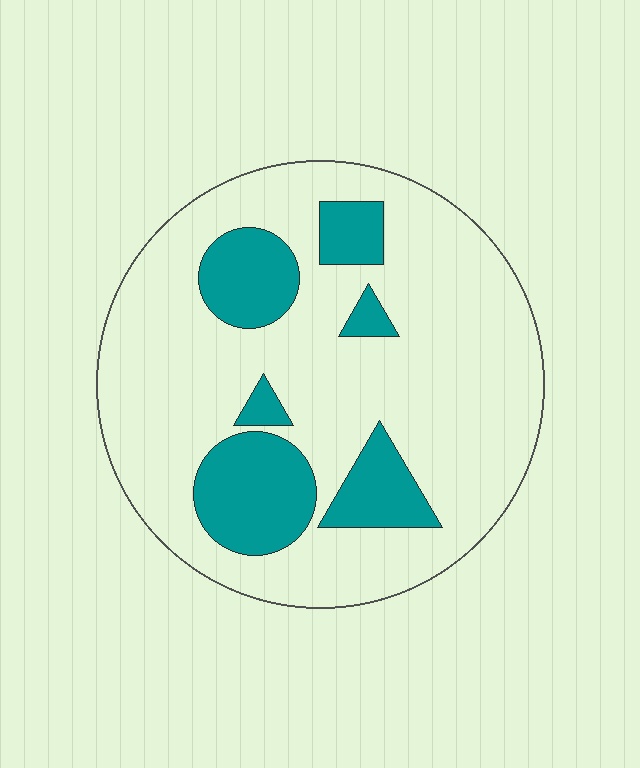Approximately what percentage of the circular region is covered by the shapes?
Approximately 20%.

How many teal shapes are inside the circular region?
6.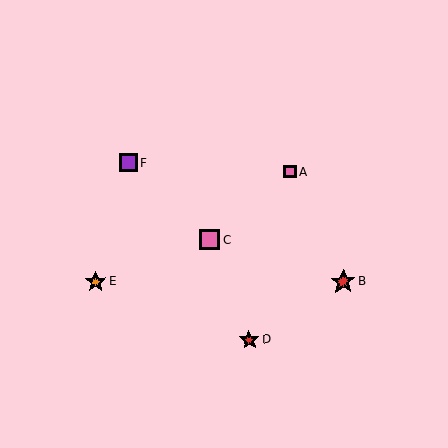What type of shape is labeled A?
Shape A is a pink square.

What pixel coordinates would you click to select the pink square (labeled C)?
Click at (210, 240) to select the pink square C.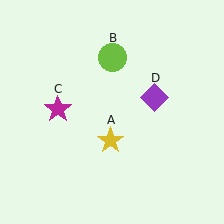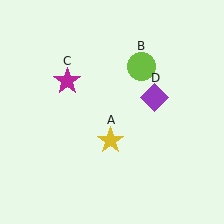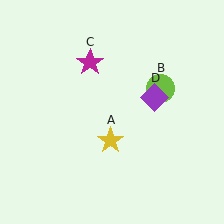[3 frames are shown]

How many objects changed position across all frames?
2 objects changed position: lime circle (object B), magenta star (object C).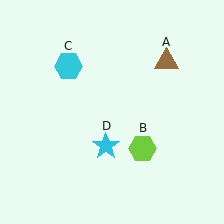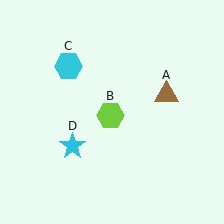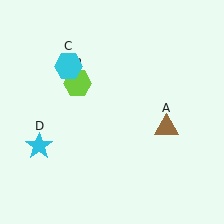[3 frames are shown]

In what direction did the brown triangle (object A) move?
The brown triangle (object A) moved down.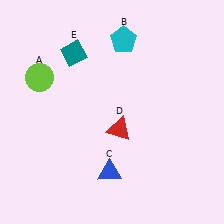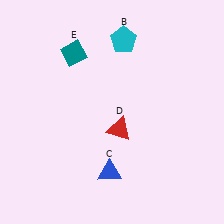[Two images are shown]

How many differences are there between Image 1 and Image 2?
There is 1 difference between the two images.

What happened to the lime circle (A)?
The lime circle (A) was removed in Image 2. It was in the top-left area of Image 1.